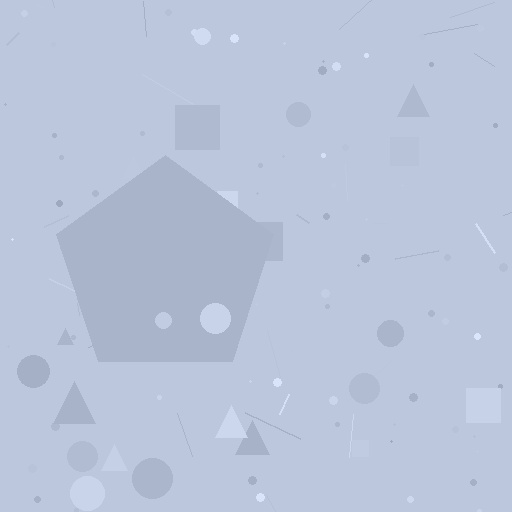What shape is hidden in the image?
A pentagon is hidden in the image.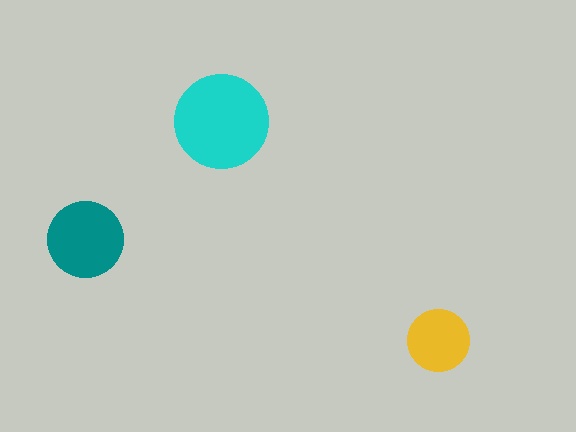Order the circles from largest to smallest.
the cyan one, the teal one, the yellow one.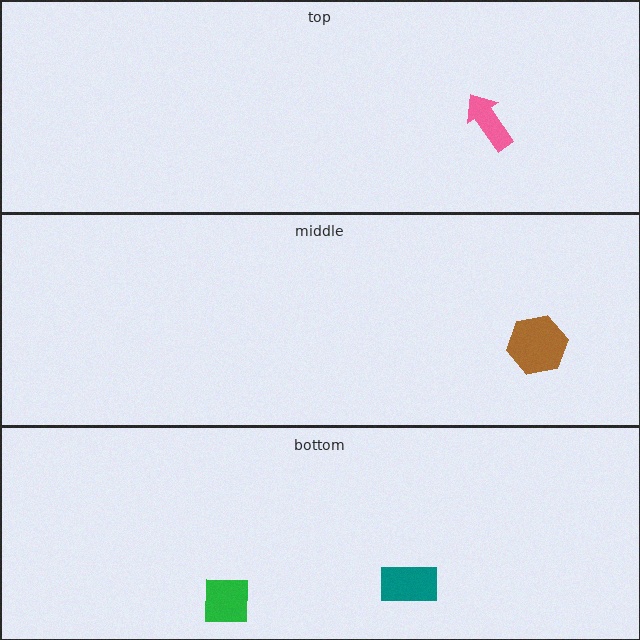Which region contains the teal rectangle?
The bottom region.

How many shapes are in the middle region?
1.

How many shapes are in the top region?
1.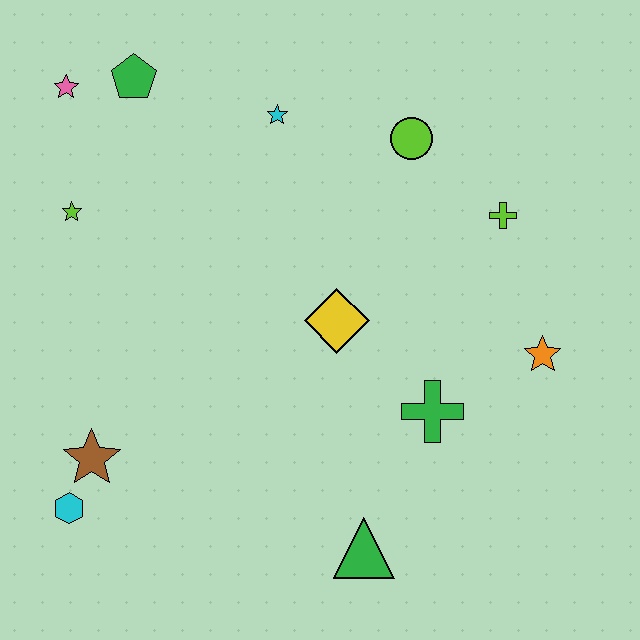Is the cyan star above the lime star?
Yes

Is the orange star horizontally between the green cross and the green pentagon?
No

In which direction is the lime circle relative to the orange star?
The lime circle is above the orange star.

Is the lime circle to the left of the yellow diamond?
No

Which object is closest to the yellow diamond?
The green cross is closest to the yellow diamond.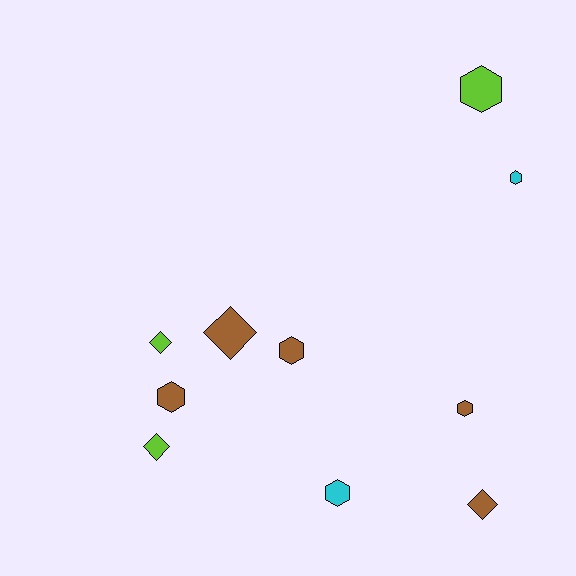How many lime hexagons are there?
There is 1 lime hexagon.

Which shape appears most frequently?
Hexagon, with 6 objects.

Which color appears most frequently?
Brown, with 5 objects.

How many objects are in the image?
There are 10 objects.